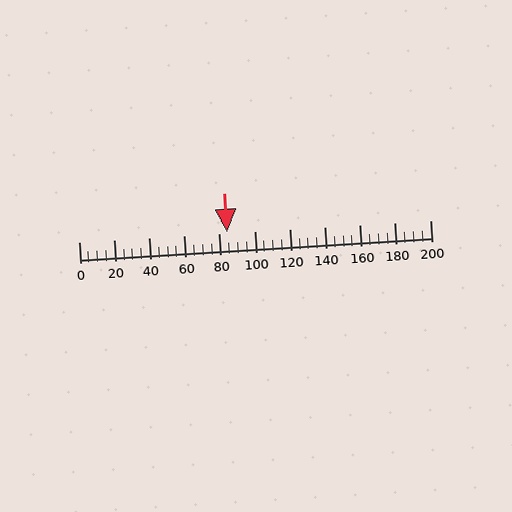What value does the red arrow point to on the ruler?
The red arrow points to approximately 84.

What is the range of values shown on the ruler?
The ruler shows values from 0 to 200.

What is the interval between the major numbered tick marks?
The major tick marks are spaced 20 units apart.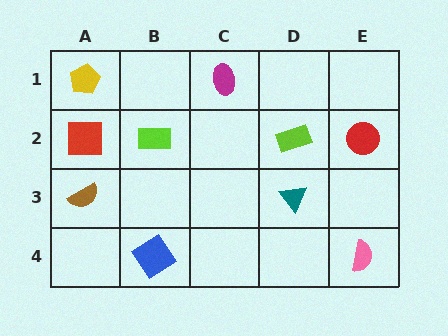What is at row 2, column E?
A red circle.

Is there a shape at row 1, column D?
No, that cell is empty.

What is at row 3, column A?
A brown semicircle.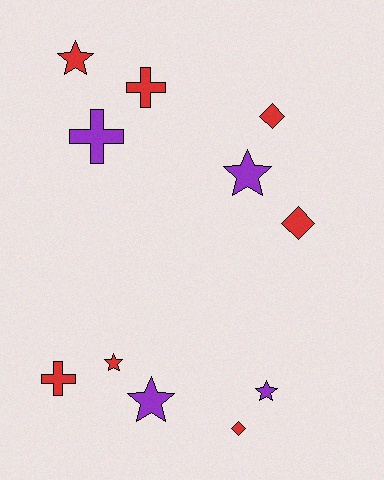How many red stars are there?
There are 2 red stars.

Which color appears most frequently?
Red, with 7 objects.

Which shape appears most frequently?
Star, with 5 objects.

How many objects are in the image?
There are 11 objects.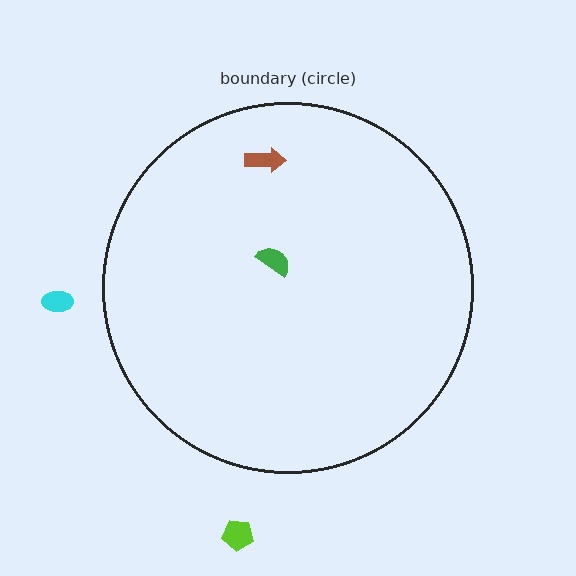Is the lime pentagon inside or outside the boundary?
Outside.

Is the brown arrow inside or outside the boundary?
Inside.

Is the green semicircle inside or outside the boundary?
Inside.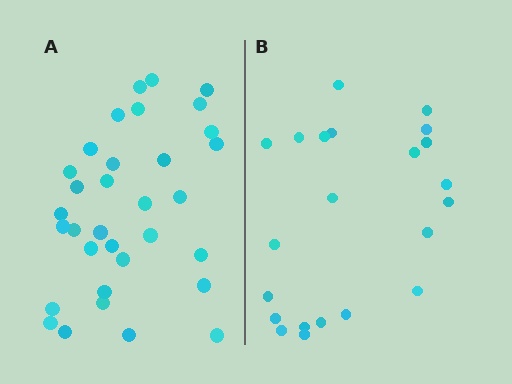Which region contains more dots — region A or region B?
Region A (the left region) has more dots.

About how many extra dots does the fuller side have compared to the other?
Region A has roughly 12 or so more dots than region B.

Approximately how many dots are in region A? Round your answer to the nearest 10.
About 30 dots. (The exact count is 33, which rounds to 30.)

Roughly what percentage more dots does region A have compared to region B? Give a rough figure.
About 50% more.